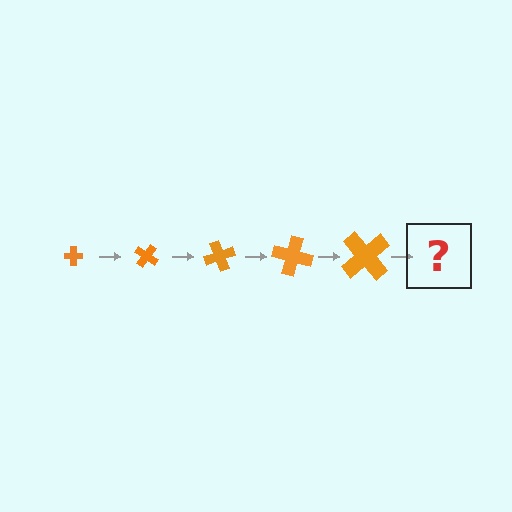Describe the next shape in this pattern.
It should be a cross, larger than the previous one and rotated 175 degrees from the start.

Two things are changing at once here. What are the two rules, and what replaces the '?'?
The two rules are that the cross grows larger each step and it rotates 35 degrees each step. The '?' should be a cross, larger than the previous one and rotated 175 degrees from the start.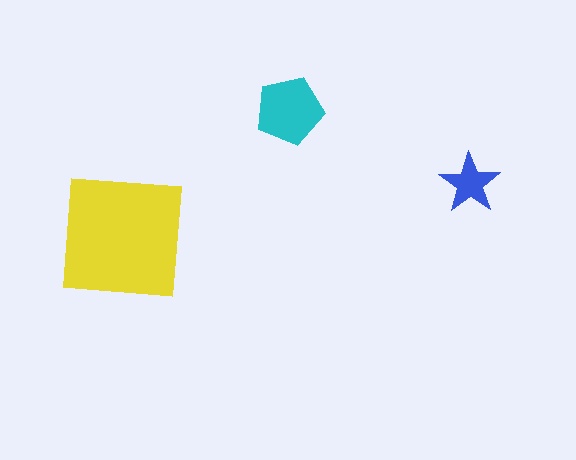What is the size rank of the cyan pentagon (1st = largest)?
2nd.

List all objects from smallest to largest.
The blue star, the cyan pentagon, the yellow square.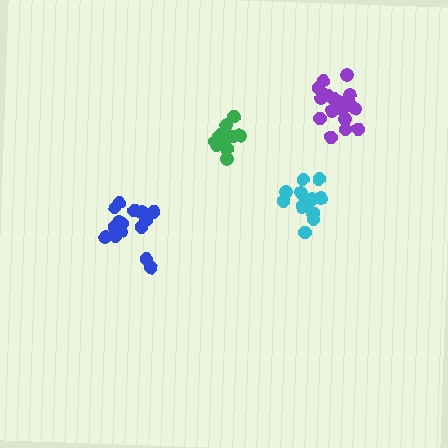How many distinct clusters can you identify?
There are 4 distinct clusters.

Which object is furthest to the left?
The blue cluster is leftmost.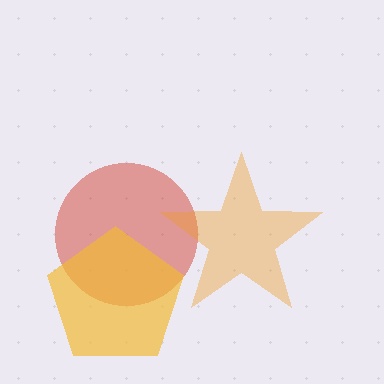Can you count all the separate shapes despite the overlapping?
Yes, there are 3 separate shapes.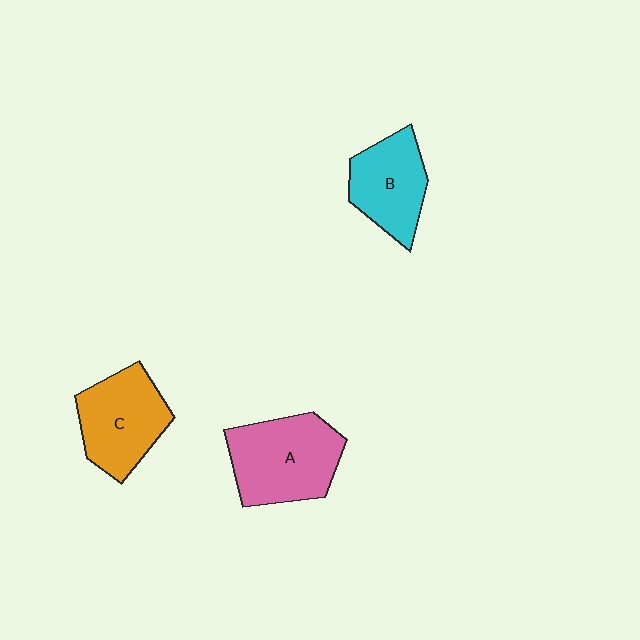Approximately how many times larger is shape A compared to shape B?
Approximately 1.3 times.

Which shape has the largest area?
Shape A (pink).